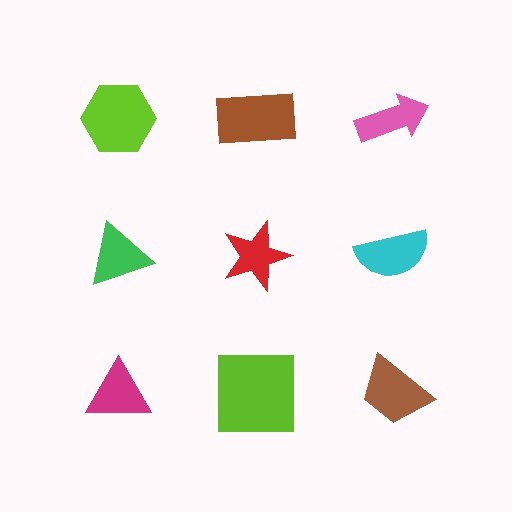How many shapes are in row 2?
3 shapes.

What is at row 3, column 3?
A brown trapezoid.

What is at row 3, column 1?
A magenta triangle.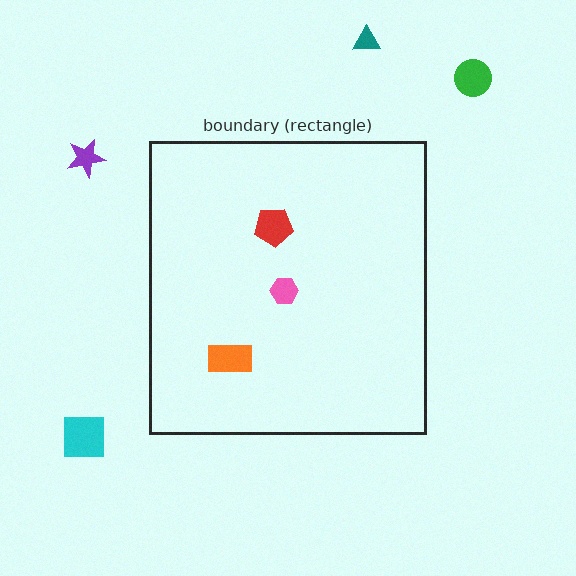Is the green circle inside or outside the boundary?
Outside.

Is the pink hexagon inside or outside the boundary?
Inside.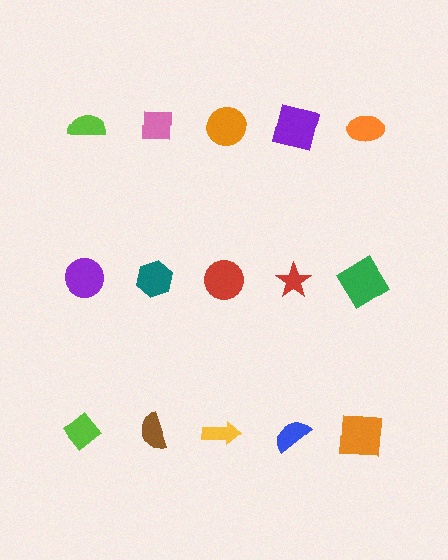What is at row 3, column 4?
A blue semicircle.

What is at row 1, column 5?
An orange ellipse.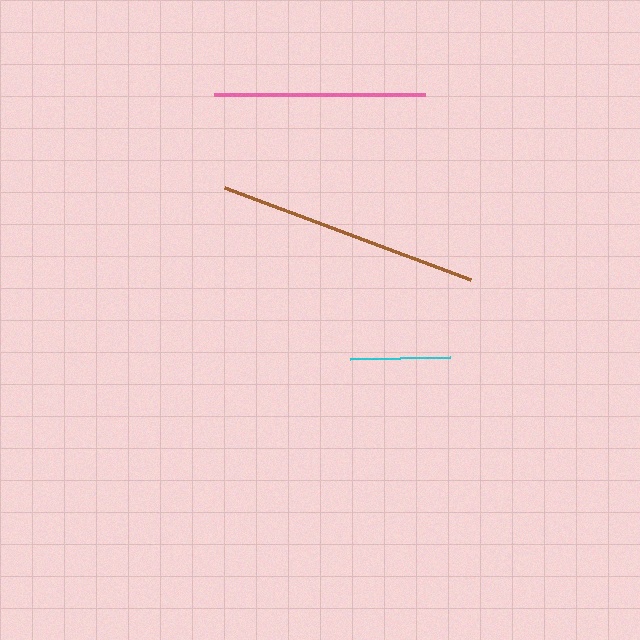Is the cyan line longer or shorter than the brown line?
The brown line is longer than the cyan line.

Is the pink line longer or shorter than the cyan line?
The pink line is longer than the cyan line.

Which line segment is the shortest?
The cyan line is the shortest at approximately 101 pixels.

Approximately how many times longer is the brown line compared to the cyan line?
The brown line is approximately 2.6 times the length of the cyan line.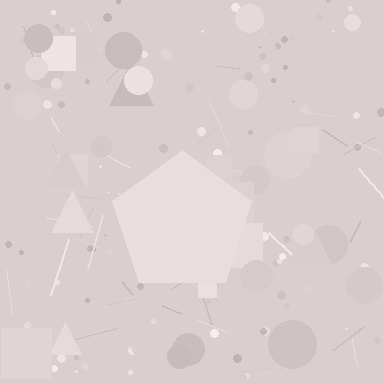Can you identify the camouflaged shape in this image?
The camouflaged shape is a pentagon.